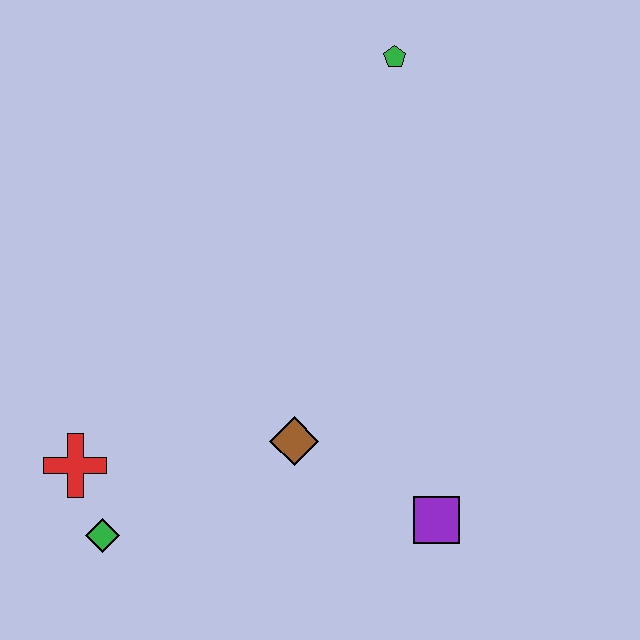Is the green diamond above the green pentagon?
No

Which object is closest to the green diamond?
The red cross is closest to the green diamond.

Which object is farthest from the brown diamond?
The green pentagon is farthest from the brown diamond.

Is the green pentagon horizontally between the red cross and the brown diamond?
No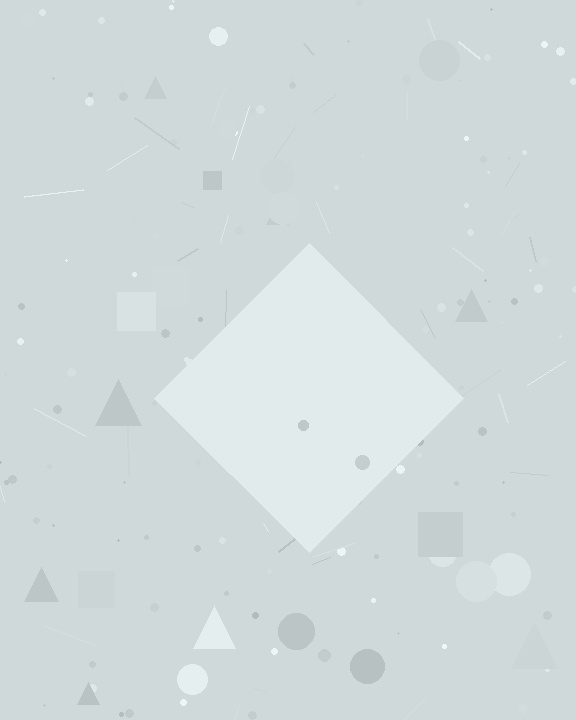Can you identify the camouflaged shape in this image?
The camouflaged shape is a diamond.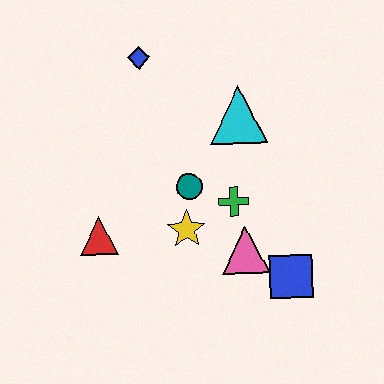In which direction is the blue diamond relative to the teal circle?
The blue diamond is above the teal circle.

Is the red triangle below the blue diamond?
Yes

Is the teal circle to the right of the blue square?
No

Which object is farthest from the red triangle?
The blue square is farthest from the red triangle.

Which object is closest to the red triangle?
The yellow star is closest to the red triangle.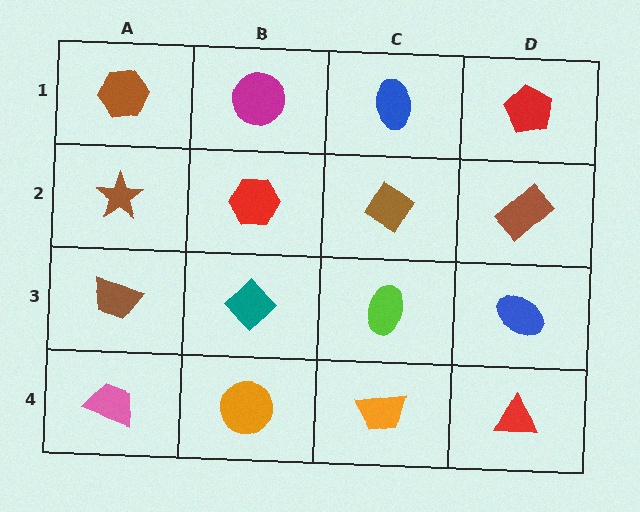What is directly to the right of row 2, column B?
A brown diamond.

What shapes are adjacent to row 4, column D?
A blue ellipse (row 3, column D), an orange trapezoid (row 4, column C).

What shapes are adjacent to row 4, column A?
A brown trapezoid (row 3, column A), an orange circle (row 4, column B).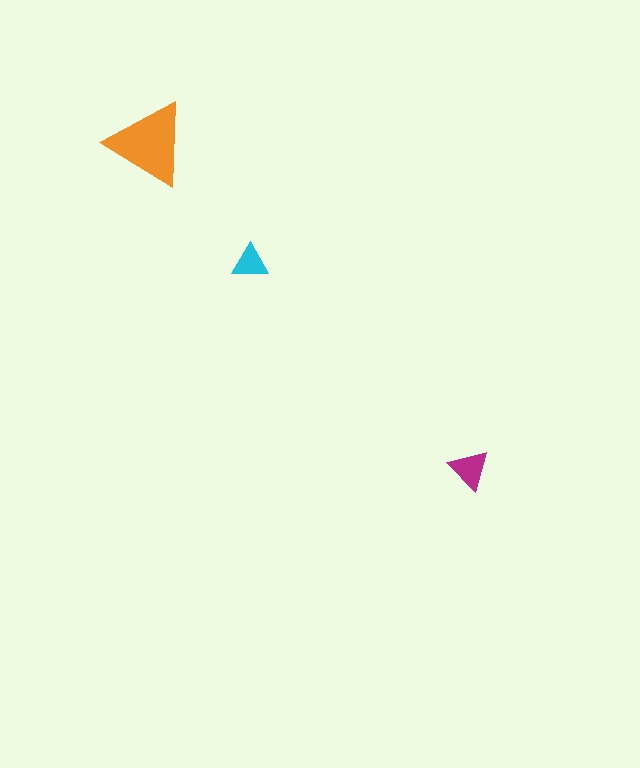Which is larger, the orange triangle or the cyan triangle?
The orange one.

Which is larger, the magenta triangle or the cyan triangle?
The magenta one.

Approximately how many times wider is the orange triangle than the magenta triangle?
About 2 times wider.